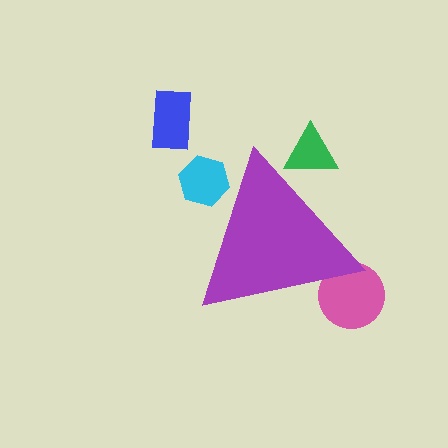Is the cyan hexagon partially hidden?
Yes, the cyan hexagon is partially hidden behind the purple triangle.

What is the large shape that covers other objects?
A purple triangle.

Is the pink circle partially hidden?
Yes, the pink circle is partially hidden behind the purple triangle.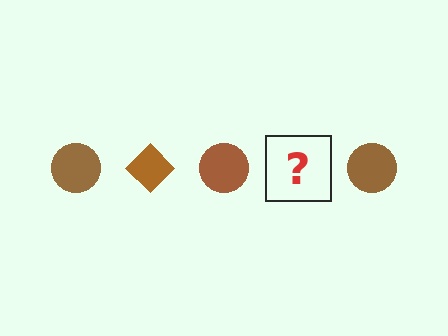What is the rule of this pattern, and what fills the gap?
The rule is that the pattern cycles through circle, diamond shapes in brown. The gap should be filled with a brown diamond.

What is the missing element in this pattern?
The missing element is a brown diamond.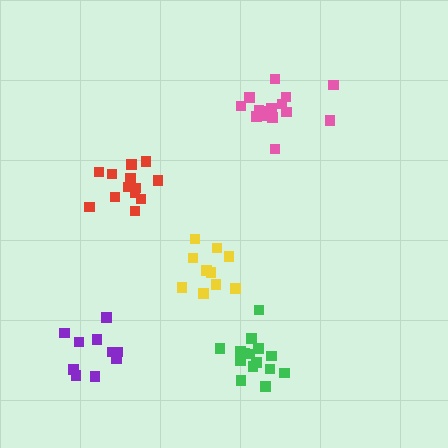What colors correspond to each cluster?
The clusters are colored: red, green, purple, pink, yellow.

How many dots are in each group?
Group 1: 13 dots, Group 2: 15 dots, Group 3: 10 dots, Group 4: 15 dots, Group 5: 10 dots (63 total).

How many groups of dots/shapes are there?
There are 5 groups.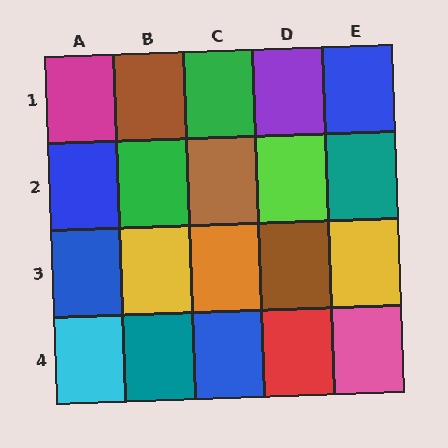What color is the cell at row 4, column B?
Teal.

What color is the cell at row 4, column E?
Pink.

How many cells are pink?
1 cell is pink.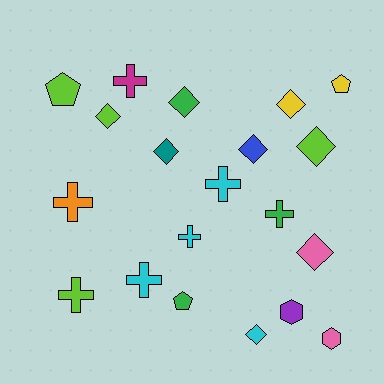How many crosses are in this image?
There are 7 crosses.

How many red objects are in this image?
There are no red objects.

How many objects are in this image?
There are 20 objects.